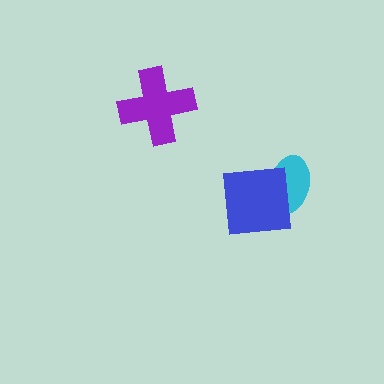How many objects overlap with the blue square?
1 object overlaps with the blue square.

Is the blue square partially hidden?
No, no other shape covers it.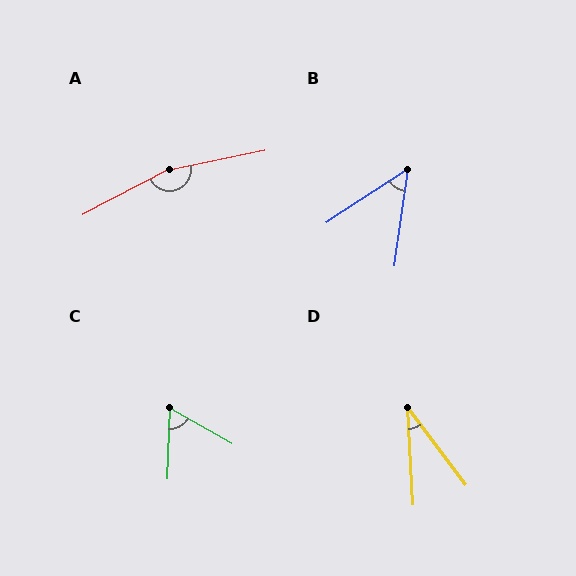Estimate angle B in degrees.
Approximately 48 degrees.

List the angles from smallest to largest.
D (34°), B (48°), C (62°), A (164°).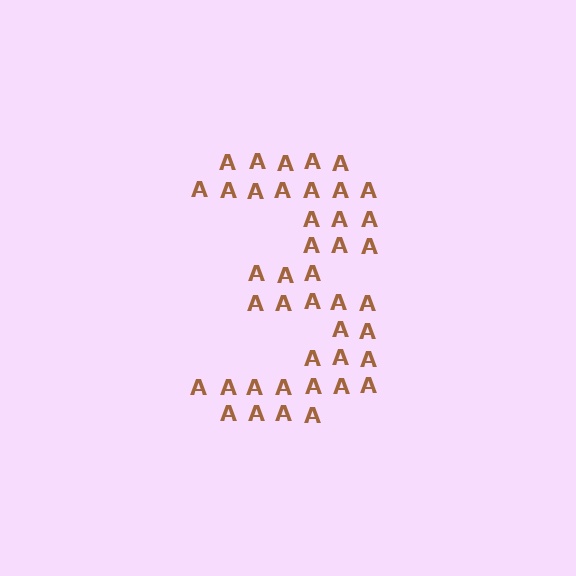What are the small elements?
The small elements are letter A's.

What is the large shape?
The large shape is the digit 3.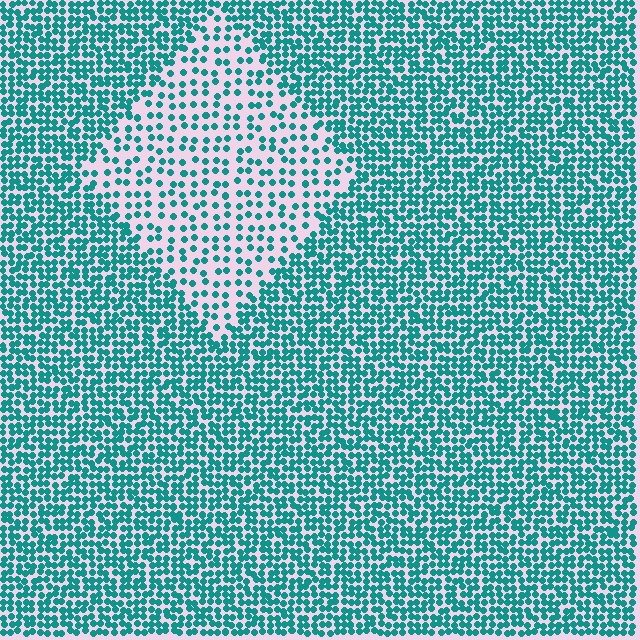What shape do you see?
I see a diamond.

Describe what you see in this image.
The image contains small teal elements arranged at two different densities. A diamond-shaped region is visible where the elements are less densely packed than the surrounding area.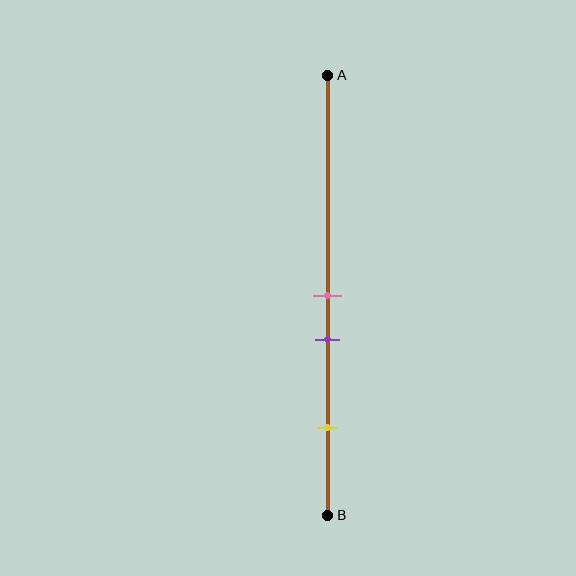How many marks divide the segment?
There are 3 marks dividing the segment.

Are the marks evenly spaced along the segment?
No, the marks are not evenly spaced.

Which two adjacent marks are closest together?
The pink and purple marks are the closest adjacent pair.